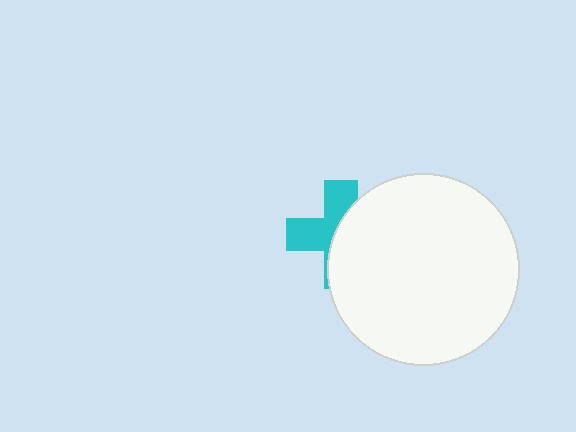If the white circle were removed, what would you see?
You would see the complete cyan cross.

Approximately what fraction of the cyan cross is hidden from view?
Roughly 53% of the cyan cross is hidden behind the white circle.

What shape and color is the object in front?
The object in front is a white circle.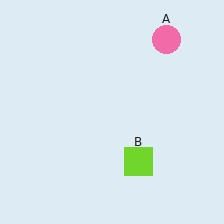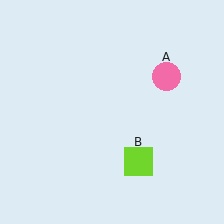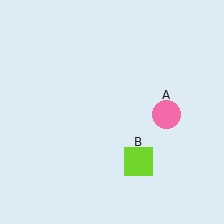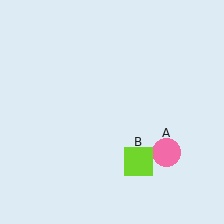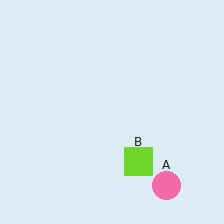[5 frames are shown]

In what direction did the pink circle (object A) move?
The pink circle (object A) moved down.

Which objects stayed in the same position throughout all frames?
Lime square (object B) remained stationary.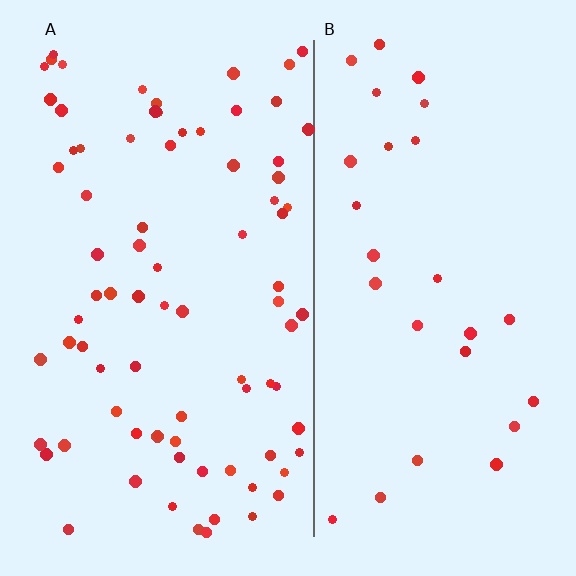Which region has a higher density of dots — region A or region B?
A (the left).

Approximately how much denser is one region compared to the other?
Approximately 2.9× — region A over region B.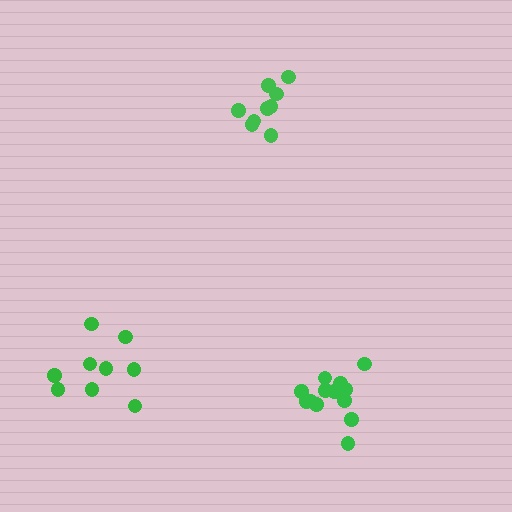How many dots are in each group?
Group 1: 9 dots, Group 2: 13 dots, Group 3: 9 dots (31 total).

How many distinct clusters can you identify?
There are 3 distinct clusters.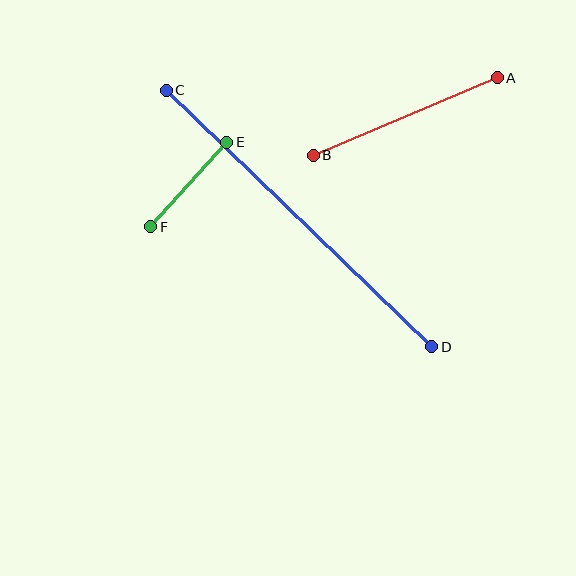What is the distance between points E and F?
The distance is approximately 114 pixels.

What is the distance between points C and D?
The distance is approximately 369 pixels.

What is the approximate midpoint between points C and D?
The midpoint is at approximately (299, 218) pixels.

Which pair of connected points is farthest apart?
Points C and D are farthest apart.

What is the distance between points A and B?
The distance is approximately 200 pixels.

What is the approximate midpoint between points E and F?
The midpoint is at approximately (189, 184) pixels.